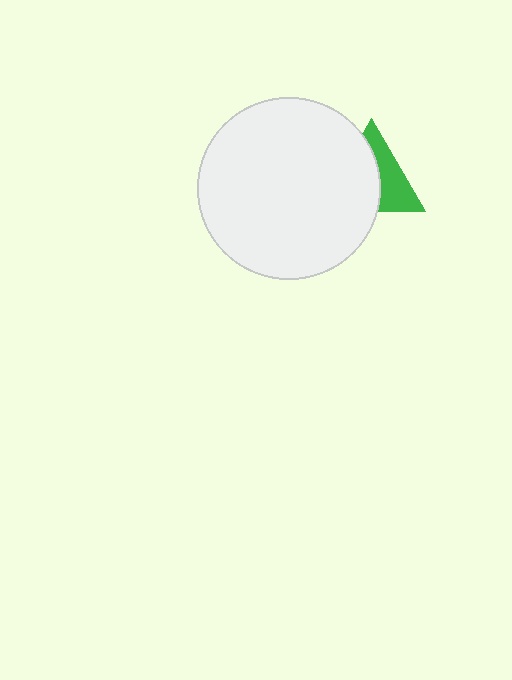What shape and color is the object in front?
The object in front is a white circle.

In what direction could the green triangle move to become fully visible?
The green triangle could move right. That would shift it out from behind the white circle entirely.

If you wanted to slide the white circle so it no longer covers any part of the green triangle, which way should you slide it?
Slide it left — that is the most direct way to separate the two shapes.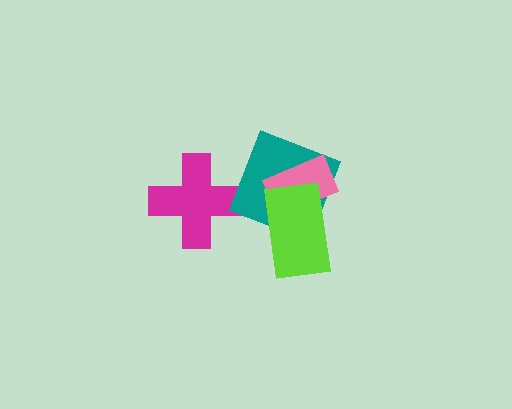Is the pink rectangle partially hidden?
Yes, it is partially covered by another shape.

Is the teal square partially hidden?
Yes, it is partially covered by another shape.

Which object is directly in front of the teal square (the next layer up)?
The pink rectangle is directly in front of the teal square.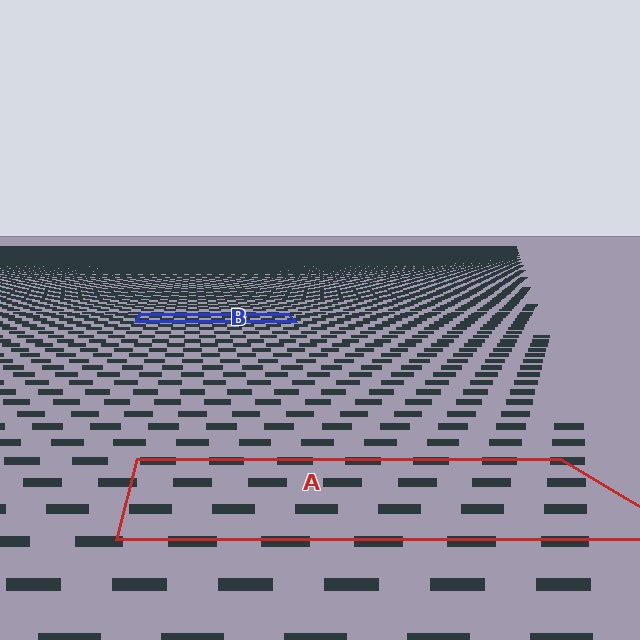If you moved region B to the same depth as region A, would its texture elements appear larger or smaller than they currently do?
They would appear larger. At a closer depth, the same texture elements are projected at a bigger on-screen size.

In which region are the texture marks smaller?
The texture marks are smaller in region B, because it is farther away.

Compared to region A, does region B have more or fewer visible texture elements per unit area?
Region B has more texture elements per unit area — they are packed more densely because it is farther away.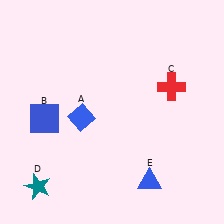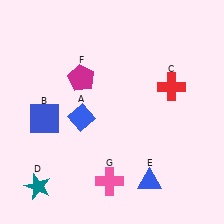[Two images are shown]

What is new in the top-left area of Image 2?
A magenta pentagon (F) was added in the top-left area of Image 2.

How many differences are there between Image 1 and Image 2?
There are 2 differences between the two images.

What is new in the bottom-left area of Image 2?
A pink cross (G) was added in the bottom-left area of Image 2.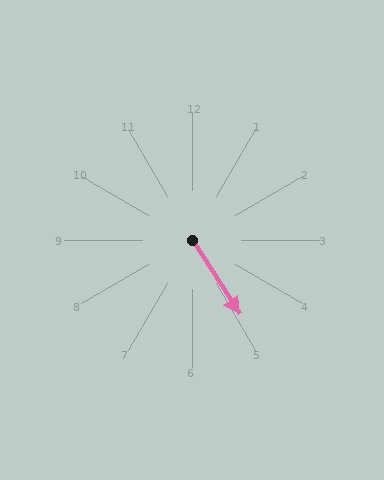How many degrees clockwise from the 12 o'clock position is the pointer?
Approximately 148 degrees.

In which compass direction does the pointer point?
Southeast.